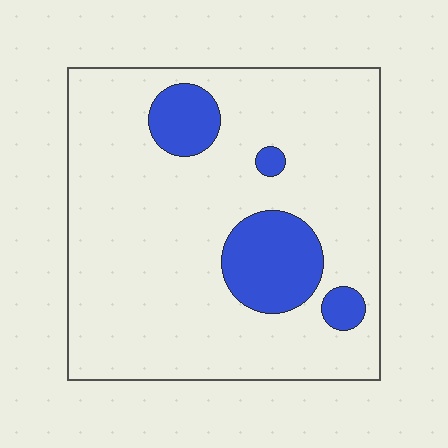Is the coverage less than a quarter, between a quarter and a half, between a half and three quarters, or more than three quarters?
Less than a quarter.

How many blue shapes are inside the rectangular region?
4.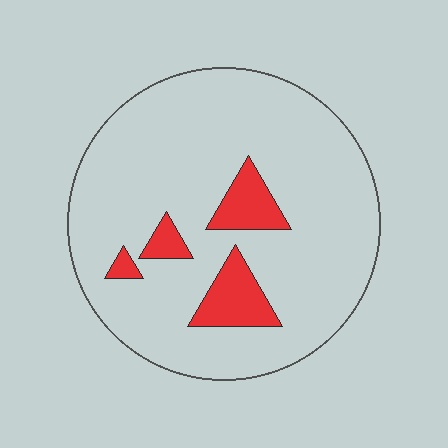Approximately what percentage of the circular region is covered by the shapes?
Approximately 10%.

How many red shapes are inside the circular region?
4.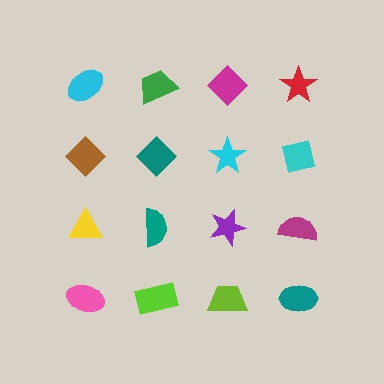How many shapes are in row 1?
4 shapes.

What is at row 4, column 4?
A teal ellipse.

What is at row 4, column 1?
A pink ellipse.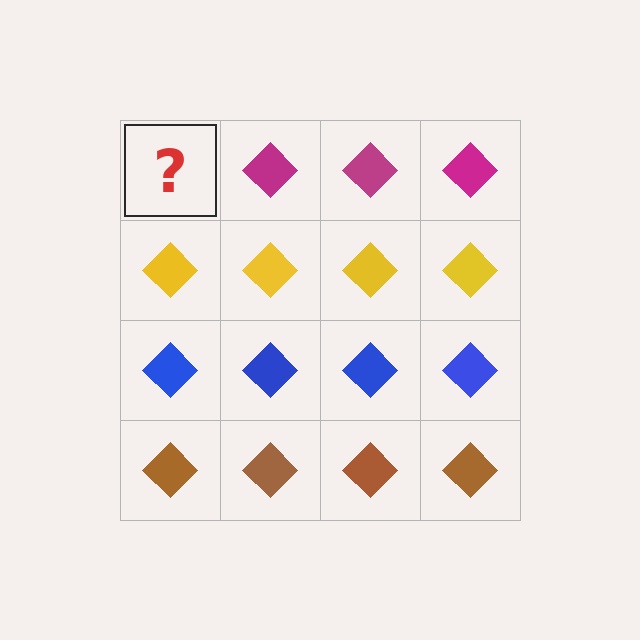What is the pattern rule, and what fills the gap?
The rule is that each row has a consistent color. The gap should be filled with a magenta diamond.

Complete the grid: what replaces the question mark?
The question mark should be replaced with a magenta diamond.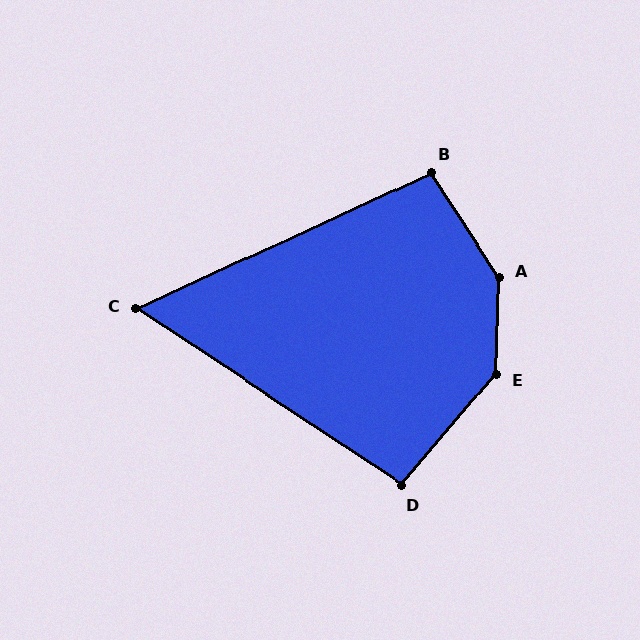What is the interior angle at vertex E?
Approximately 141 degrees (obtuse).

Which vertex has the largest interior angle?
A, at approximately 145 degrees.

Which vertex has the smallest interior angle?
C, at approximately 58 degrees.